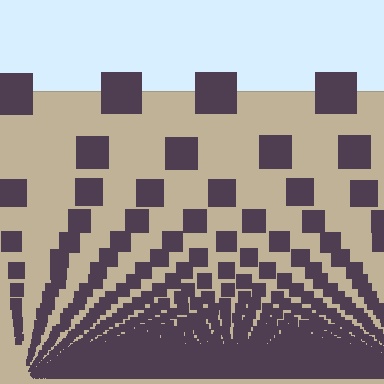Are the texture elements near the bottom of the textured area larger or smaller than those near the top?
Smaller. The gradient is inverted — elements near the bottom are smaller and denser.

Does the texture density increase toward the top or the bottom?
Density increases toward the bottom.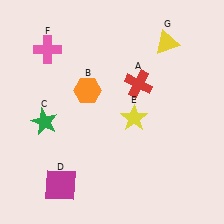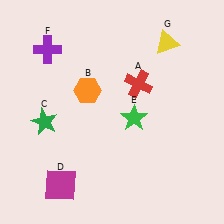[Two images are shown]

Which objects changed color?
E changed from yellow to green. F changed from pink to purple.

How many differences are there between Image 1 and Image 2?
There are 2 differences between the two images.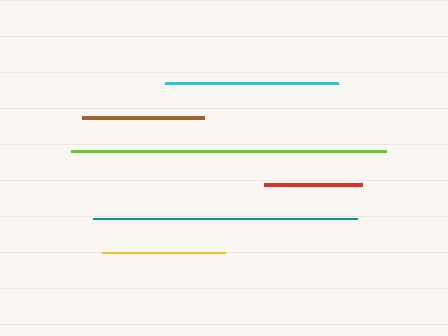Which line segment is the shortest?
The red line is the shortest at approximately 98 pixels.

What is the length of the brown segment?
The brown segment is approximately 122 pixels long.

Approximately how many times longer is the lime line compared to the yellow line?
The lime line is approximately 2.6 times the length of the yellow line.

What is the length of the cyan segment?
The cyan segment is approximately 173 pixels long.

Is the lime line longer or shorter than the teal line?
The lime line is longer than the teal line.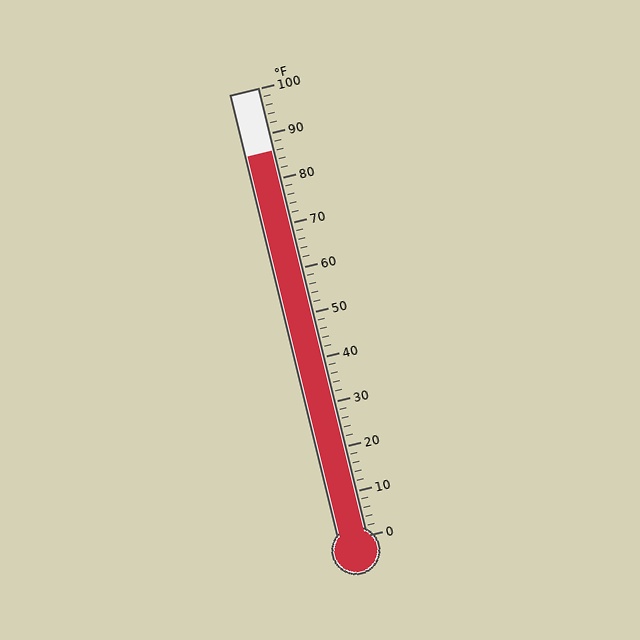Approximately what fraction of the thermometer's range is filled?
The thermometer is filled to approximately 85% of its range.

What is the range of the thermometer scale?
The thermometer scale ranges from 0°F to 100°F.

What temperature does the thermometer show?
The thermometer shows approximately 86°F.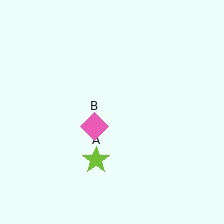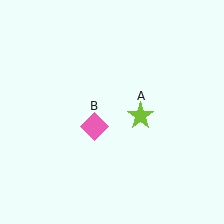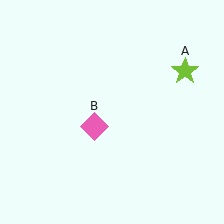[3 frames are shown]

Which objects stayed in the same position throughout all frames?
Pink diamond (object B) remained stationary.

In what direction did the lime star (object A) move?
The lime star (object A) moved up and to the right.